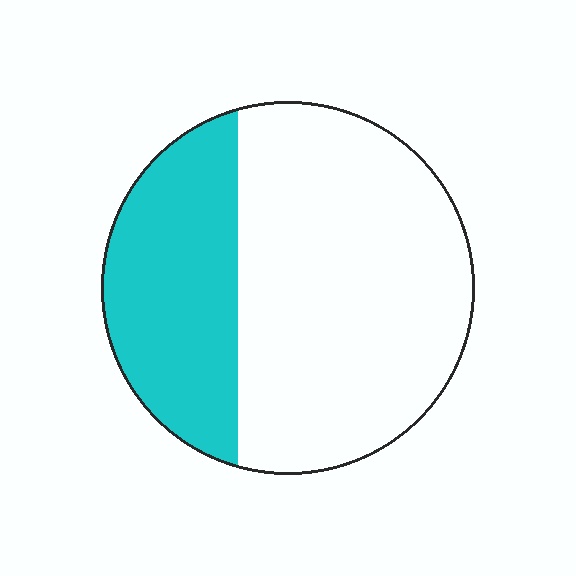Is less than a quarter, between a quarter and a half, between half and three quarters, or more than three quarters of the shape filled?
Between a quarter and a half.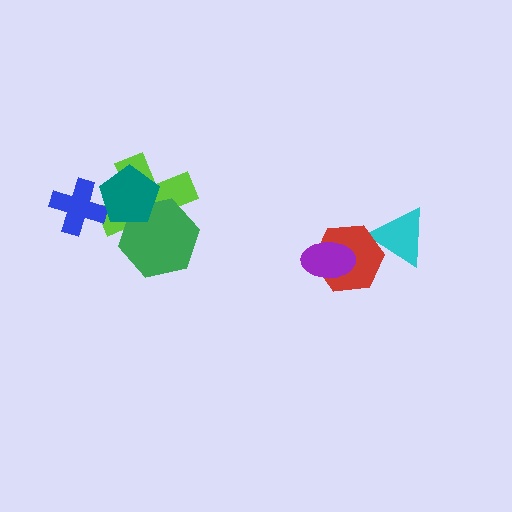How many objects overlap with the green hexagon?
2 objects overlap with the green hexagon.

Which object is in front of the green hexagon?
The teal pentagon is in front of the green hexagon.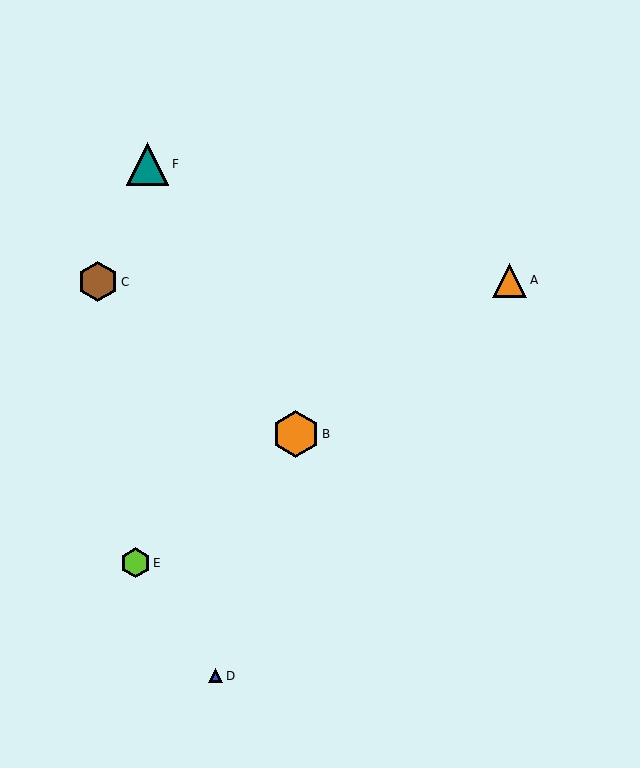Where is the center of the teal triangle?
The center of the teal triangle is at (148, 164).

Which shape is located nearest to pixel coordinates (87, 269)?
The brown hexagon (labeled C) at (98, 282) is nearest to that location.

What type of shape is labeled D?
Shape D is a blue triangle.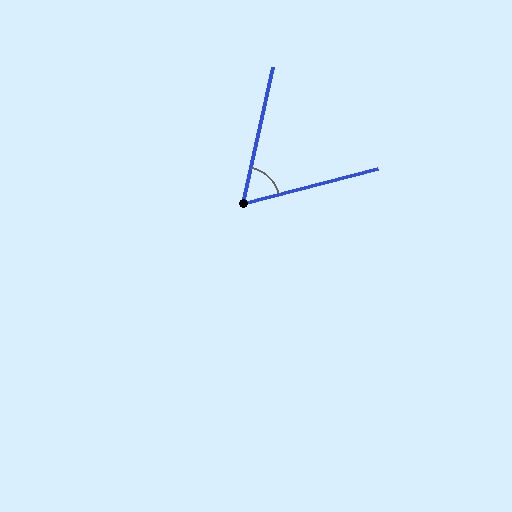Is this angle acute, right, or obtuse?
It is acute.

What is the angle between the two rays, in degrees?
Approximately 63 degrees.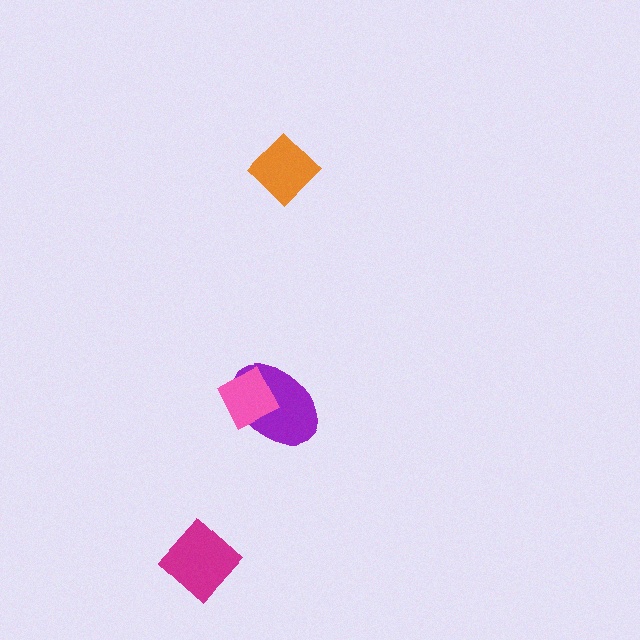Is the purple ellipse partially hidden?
Yes, it is partially covered by another shape.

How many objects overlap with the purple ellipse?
1 object overlaps with the purple ellipse.